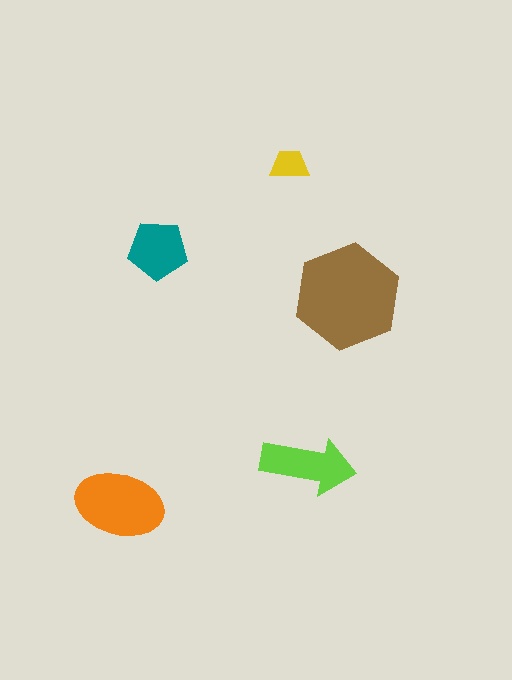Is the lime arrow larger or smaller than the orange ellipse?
Smaller.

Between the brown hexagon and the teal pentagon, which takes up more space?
The brown hexagon.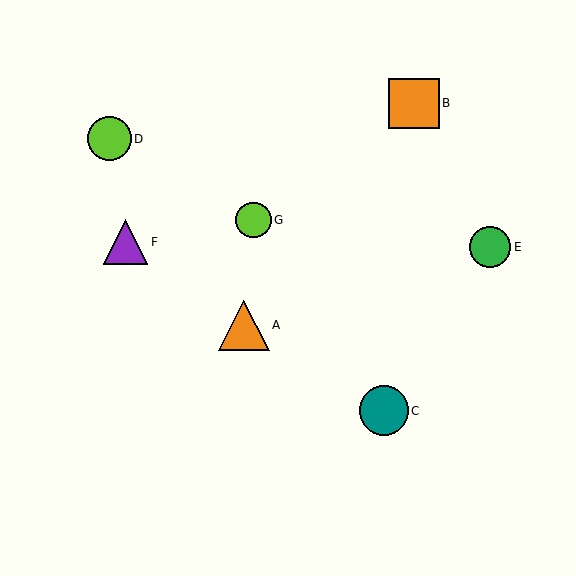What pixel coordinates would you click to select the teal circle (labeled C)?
Click at (384, 411) to select the teal circle C.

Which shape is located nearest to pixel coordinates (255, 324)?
The orange triangle (labeled A) at (244, 325) is nearest to that location.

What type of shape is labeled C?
Shape C is a teal circle.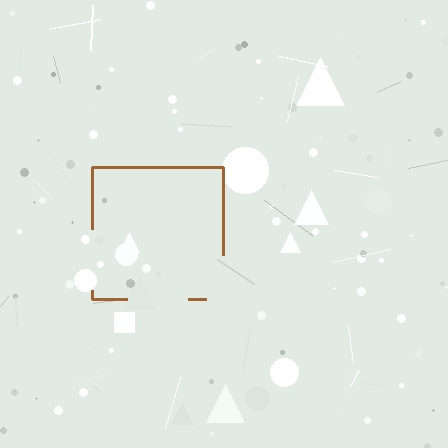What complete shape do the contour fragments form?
The contour fragments form a square.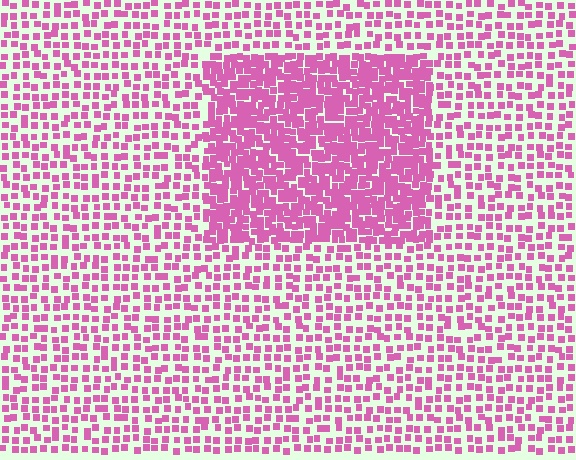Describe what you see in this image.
The image contains small pink elements arranged at two different densities. A rectangle-shaped region is visible where the elements are more densely packed than the surrounding area.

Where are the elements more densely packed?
The elements are more densely packed inside the rectangle boundary.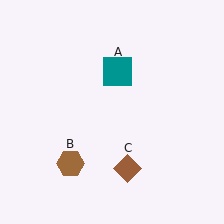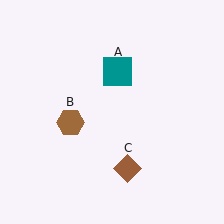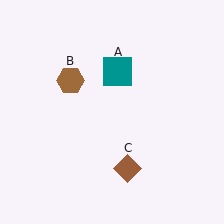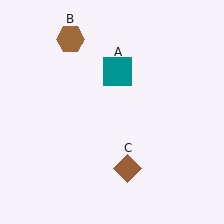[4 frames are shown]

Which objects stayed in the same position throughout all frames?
Teal square (object A) and brown diamond (object C) remained stationary.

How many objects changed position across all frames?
1 object changed position: brown hexagon (object B).